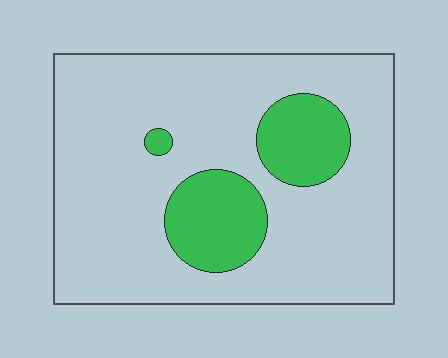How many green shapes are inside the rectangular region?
3.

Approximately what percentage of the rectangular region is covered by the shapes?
Approximately 20%.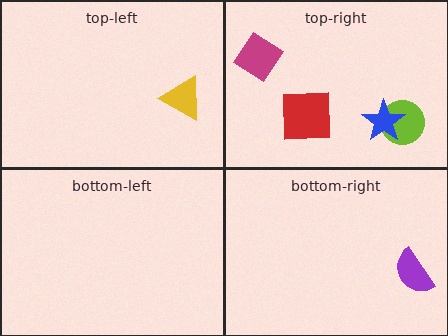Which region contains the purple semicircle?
The bottom-right region.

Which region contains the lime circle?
The top-right region.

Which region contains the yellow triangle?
The top-left region.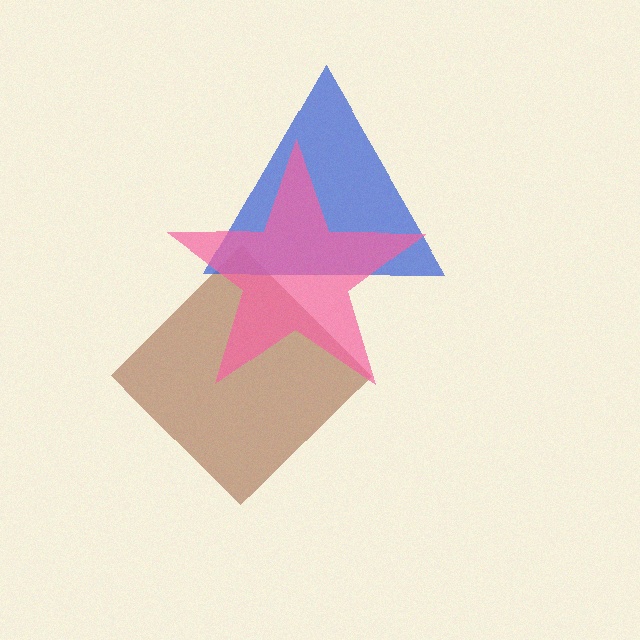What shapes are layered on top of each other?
The layered shapes are: a brown diamond, a blue triangle, a pink star.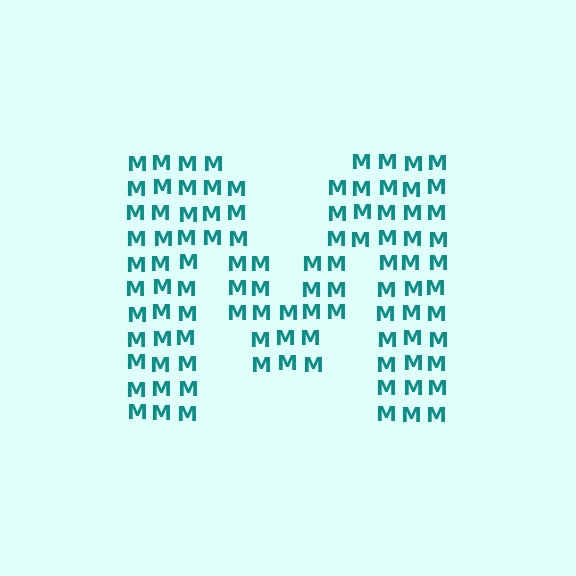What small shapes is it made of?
It is made of small letter M's.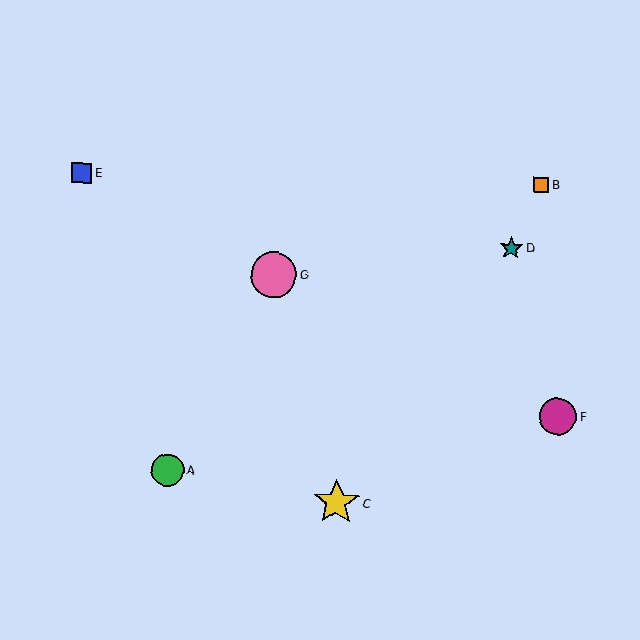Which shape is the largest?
The yellow star (labeled C) is the largest.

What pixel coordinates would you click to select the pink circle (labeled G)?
Click at (274, 275) to select the pink circle G.